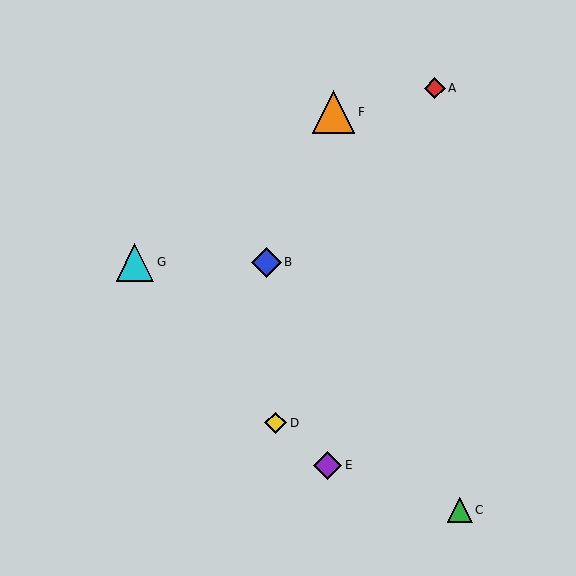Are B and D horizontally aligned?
No, B is at y≈262 and D is at y≈423.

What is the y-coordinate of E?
Object E is at y≈465.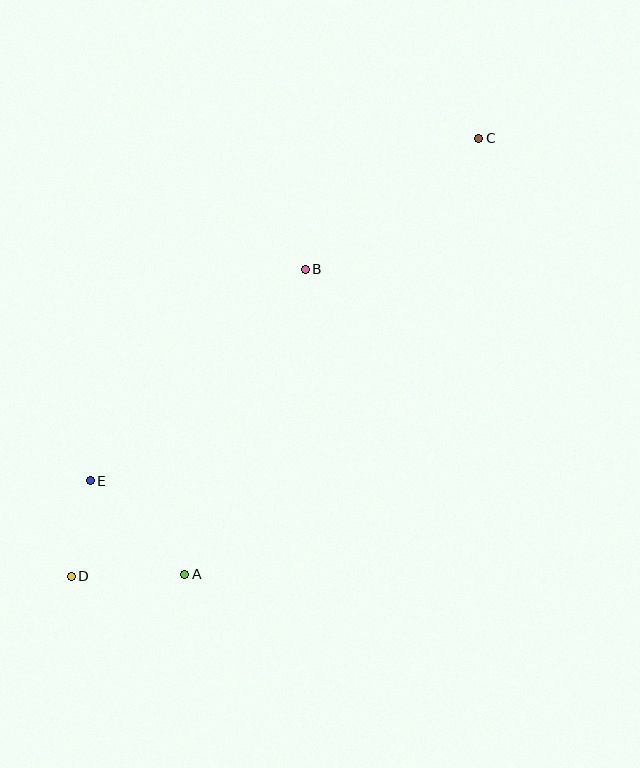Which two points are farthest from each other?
Points C and D are farthest from each other.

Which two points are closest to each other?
Points D and E are closest to each other.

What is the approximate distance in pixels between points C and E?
The distance between C and E is approximately 518 pixels.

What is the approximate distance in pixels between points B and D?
The distance between B and D is approximately 386 pixels.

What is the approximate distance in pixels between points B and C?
The distance between B and C is approximately 217 pixels.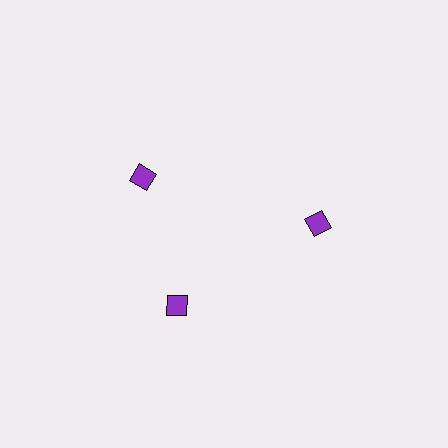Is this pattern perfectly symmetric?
No. The 3 purple diamonds are arranged in a ring, but one element near the 11 o'clock position is rotated out of alignment along the ring, breaking the 3-fold rotational symmetry.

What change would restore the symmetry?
The symmetry would be restored by rotating it back into even spacing with its neighbors so that all 3 diamonds sit at equal angles and equal distance from the center.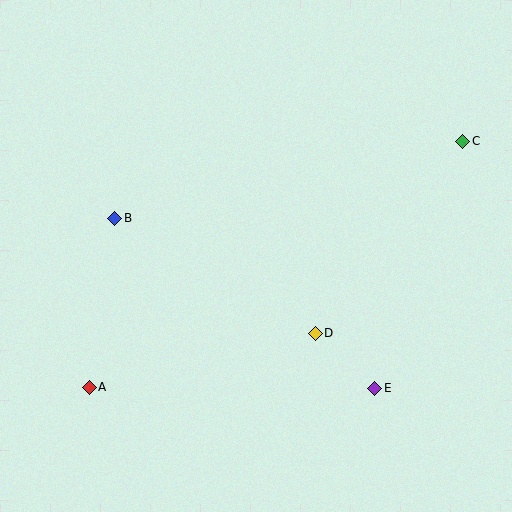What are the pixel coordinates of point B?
Point B is at (115, 218).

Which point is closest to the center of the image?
Point D at (315, 333) is closest to the center.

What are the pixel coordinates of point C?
Point C is at (463, 141).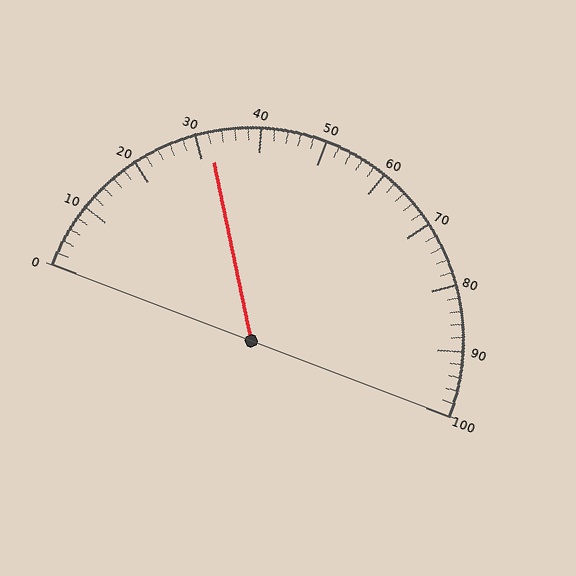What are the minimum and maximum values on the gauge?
The gauge ranges from 0 to 100.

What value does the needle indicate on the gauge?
The needle indicates approximately 32.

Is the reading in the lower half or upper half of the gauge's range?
The reading is in the lower half of the range (0 to 100).